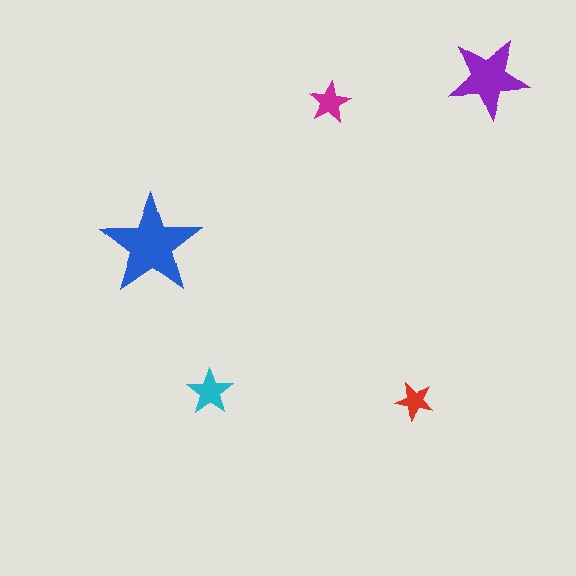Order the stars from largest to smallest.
the blue one, the purple one, the cyan one, the magenta one, the red one.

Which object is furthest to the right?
The purple star is rightmost.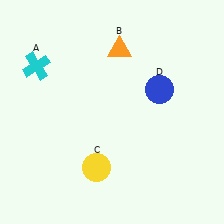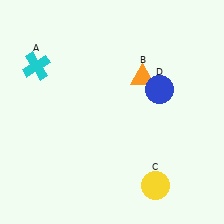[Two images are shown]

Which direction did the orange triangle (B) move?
The orange triangle (B) moved down.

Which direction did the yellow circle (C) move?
The yellow circle (C) moved right.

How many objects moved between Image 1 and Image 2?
2 objects moved between the two images.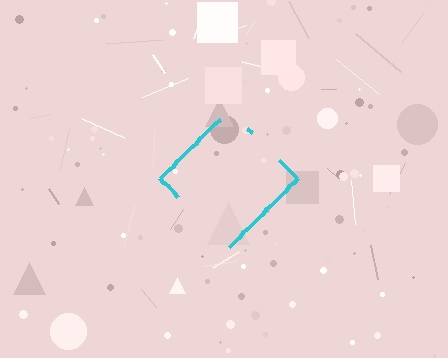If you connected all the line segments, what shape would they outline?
They would outline a diamond.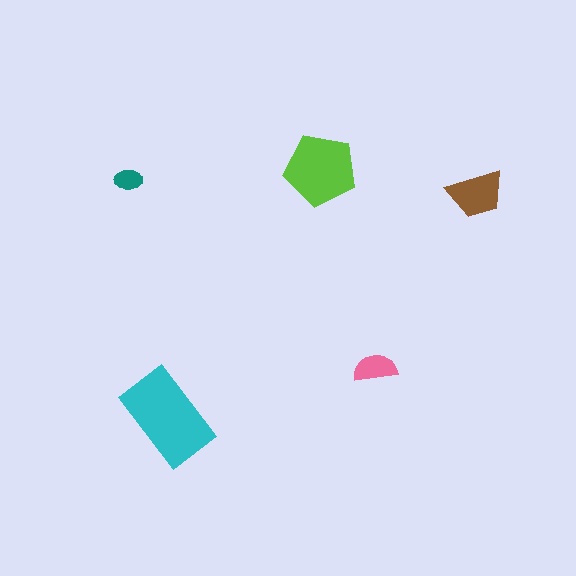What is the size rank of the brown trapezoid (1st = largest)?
3rd.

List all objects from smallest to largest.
The teal ellipse, the pink semicircle, the brown trapezoid, the lime pentagon, the cyan rectangle.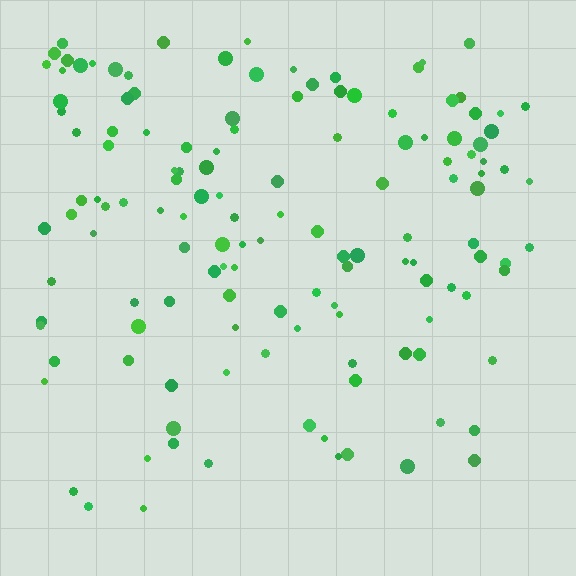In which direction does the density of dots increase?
From bottom to top, with the top side densest.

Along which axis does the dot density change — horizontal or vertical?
Vertical.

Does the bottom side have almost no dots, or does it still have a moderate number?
Still a moderate number, just noticeably fewer than the top.